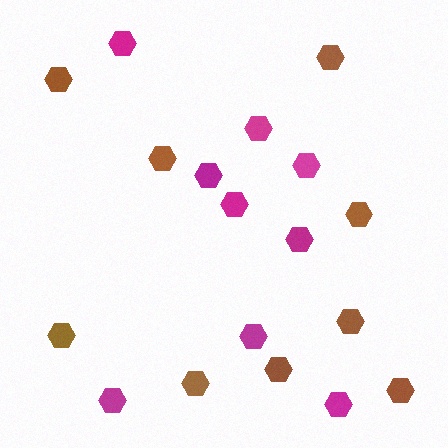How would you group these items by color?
There are 2 groups: one group of brown hexagons (9) and one group of magenta hexagons (9).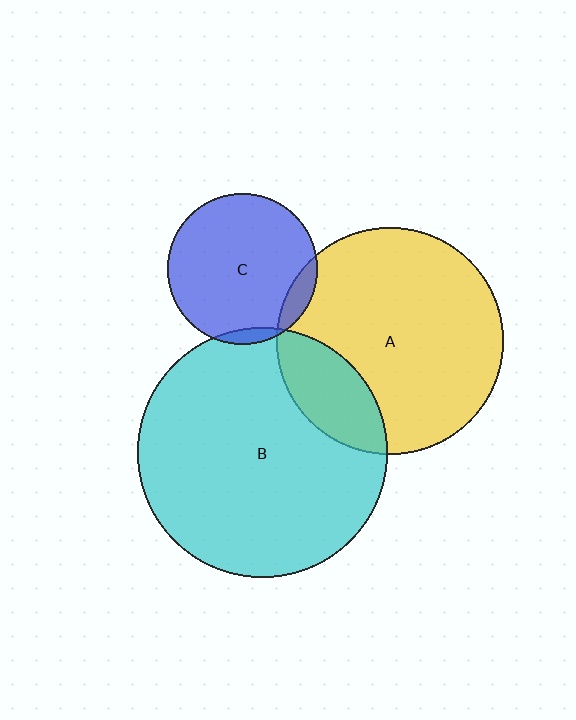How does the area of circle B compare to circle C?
Approximately 2.8 times.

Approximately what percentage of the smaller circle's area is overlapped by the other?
Approximately 5%.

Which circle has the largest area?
Circle B (cyan).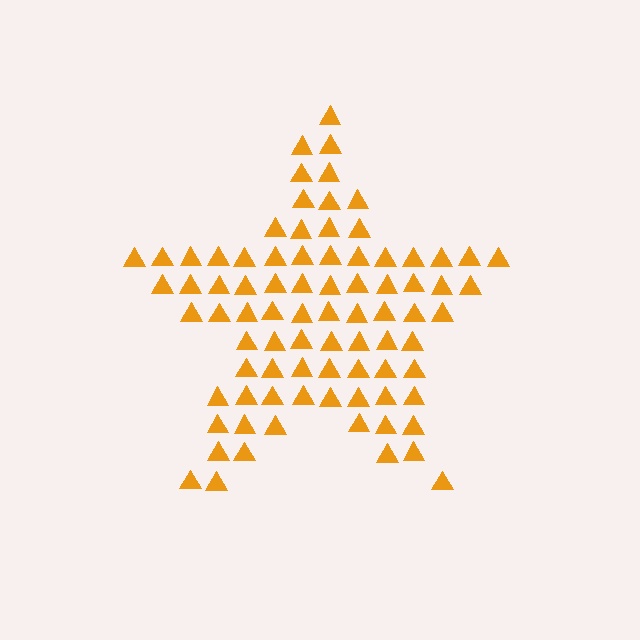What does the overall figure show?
The overall figure shows a star.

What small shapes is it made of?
It is made of small triangles.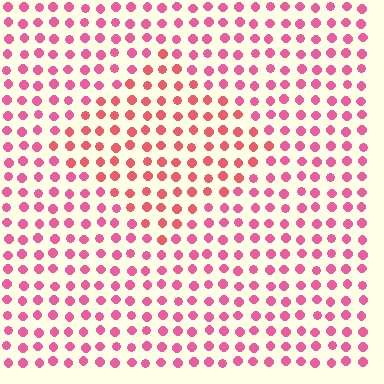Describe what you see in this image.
The image is filled with small pink elements in a uniform arrangement. A diamond-shaped region is visible where the elements are tinted to a slightly different hue, forming a subtle color boundary.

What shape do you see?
I see a diamond.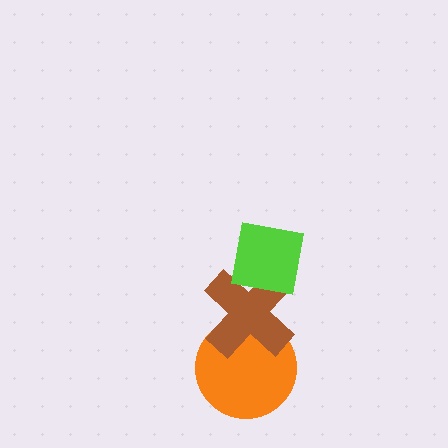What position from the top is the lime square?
The lime square is 1st from the top.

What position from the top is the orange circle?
The orange circle is 3rd from the top.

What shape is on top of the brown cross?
The lime square is on top of the brown cross.